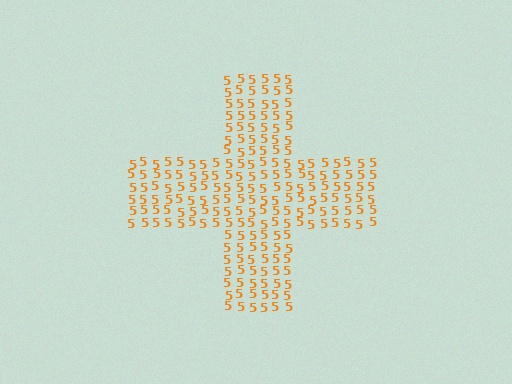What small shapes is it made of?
It is made of small digit 5's.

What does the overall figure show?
The overall figure shows a cross.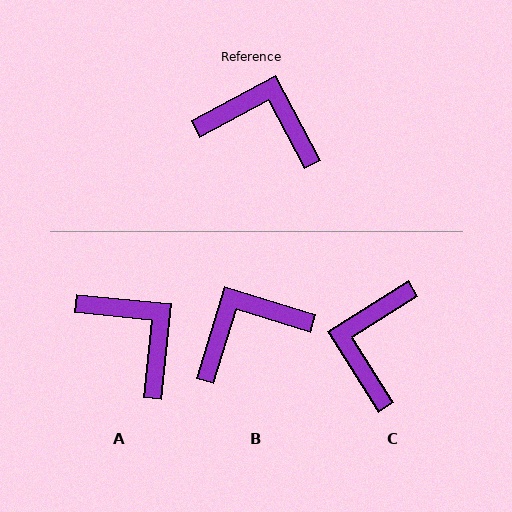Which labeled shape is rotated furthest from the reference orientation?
C, about 94 degrees away.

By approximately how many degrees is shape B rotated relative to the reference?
Approximately 45 degrees counter-clockwise.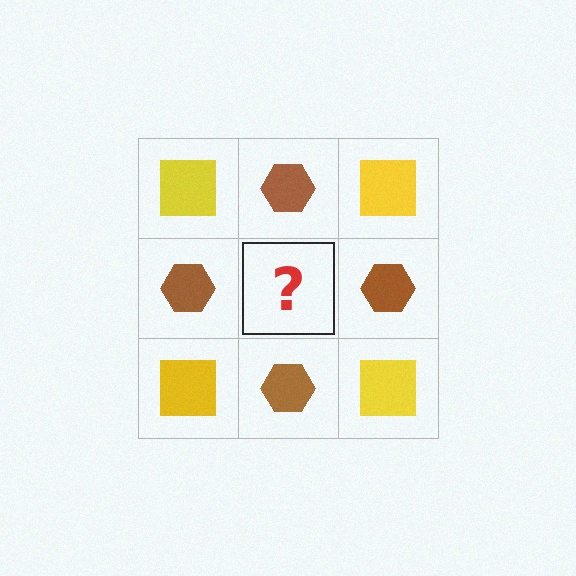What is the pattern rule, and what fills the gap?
The rule is that it alternates yellow square and brown hexagon in a checkerboard pattern. The gap should be filled with a yellow square.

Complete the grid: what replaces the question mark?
The question mark should be replaced with a yellow square.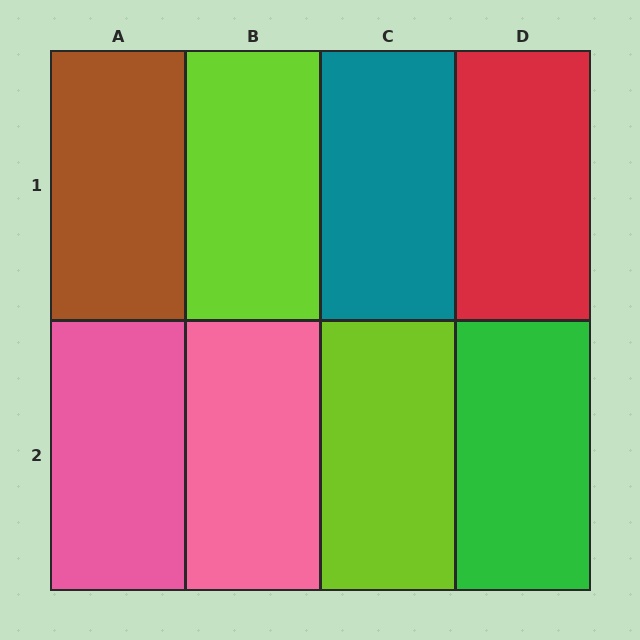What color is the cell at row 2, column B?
Pink.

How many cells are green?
1 cell is green.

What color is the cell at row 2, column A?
Pink.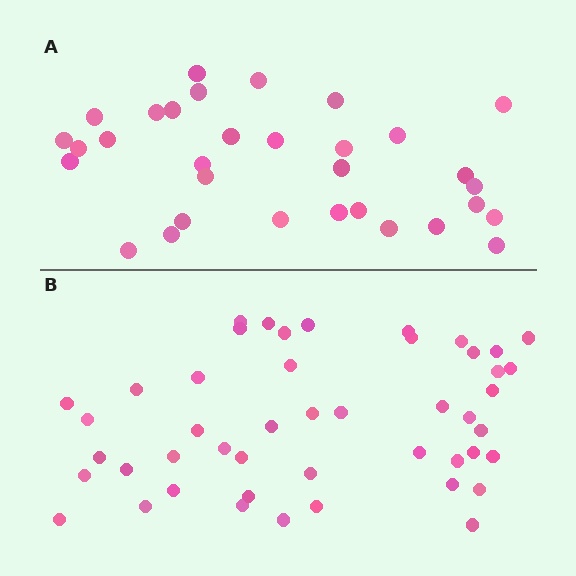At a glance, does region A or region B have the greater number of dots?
Region B (the bottom region) has more dots.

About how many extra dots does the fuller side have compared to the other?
Region B has approximately 15 more dots than region A.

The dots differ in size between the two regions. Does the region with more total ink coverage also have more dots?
No. Region A has more total ink coverage because its dots are larger, but region B actually contains more individual dots. Total area can be misleading — the number of items is what matters here.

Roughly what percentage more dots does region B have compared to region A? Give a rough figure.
About 45% more.